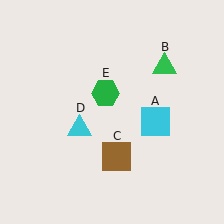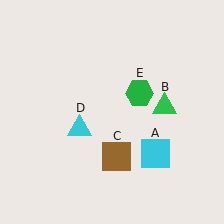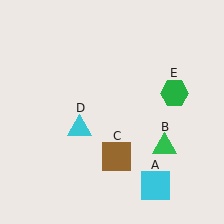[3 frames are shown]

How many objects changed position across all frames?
3 objects changed position: cyan square (object A), green triangle (object B), green hexagon (object E).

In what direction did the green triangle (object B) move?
The green triangle (object B) moved down.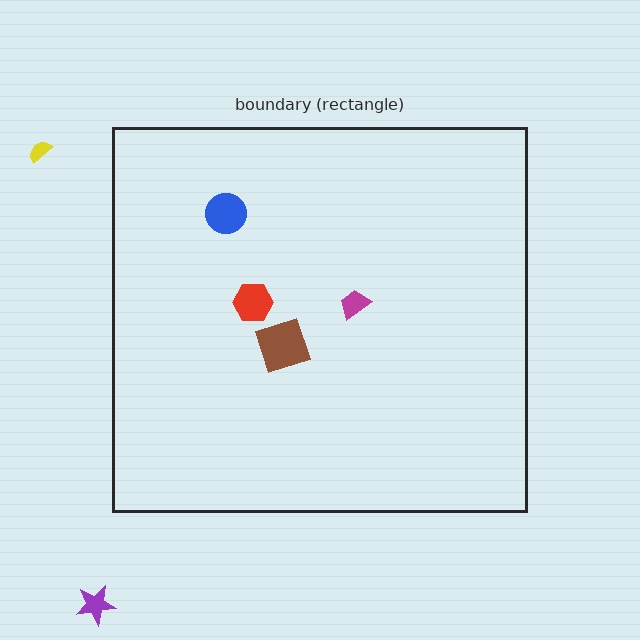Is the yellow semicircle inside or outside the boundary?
Outside.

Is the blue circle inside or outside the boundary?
Inside.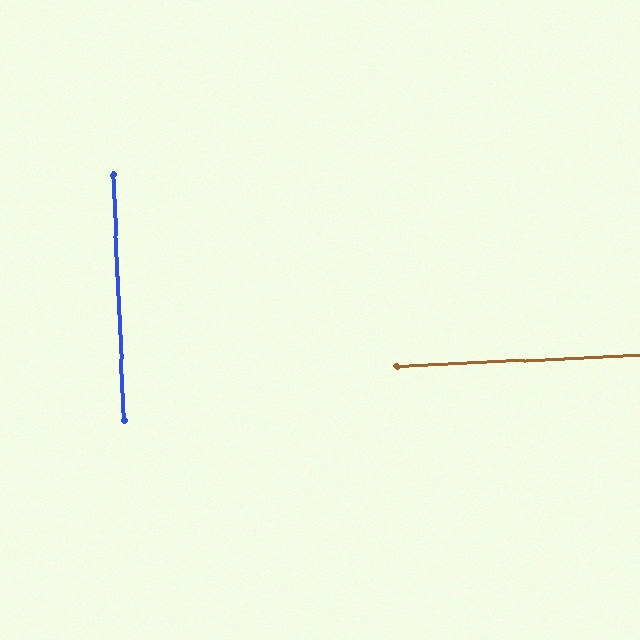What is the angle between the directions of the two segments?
Approximately 90 degrees.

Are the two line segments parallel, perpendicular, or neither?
Perpendicular — they meet at approximately 90°.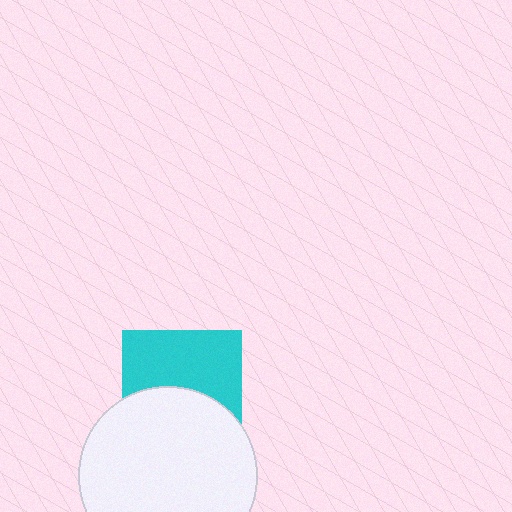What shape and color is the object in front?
The object in front is a white circle.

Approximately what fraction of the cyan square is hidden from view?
Roughly 46% of the cyan square is hidden behind the white circle.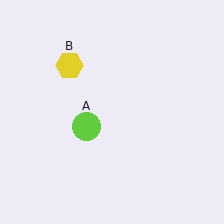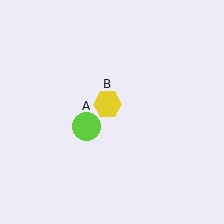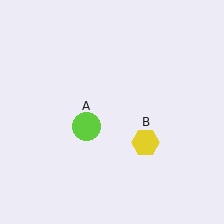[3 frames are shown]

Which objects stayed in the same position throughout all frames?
Lime circle (object A) remained stationary.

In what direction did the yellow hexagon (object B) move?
The yellow hexagon (object B) moved down and to the right.